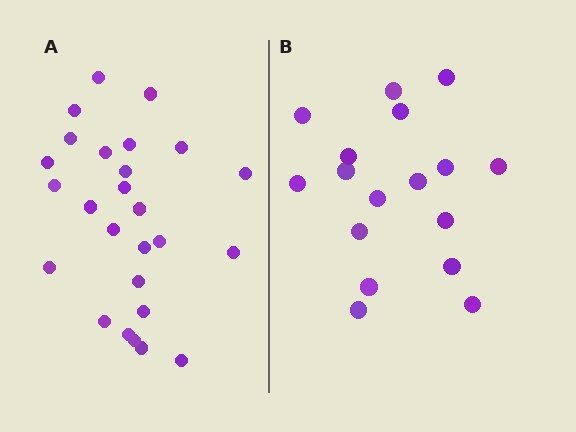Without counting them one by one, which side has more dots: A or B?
Region A (the left region) has more dots.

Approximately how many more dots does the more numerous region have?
Region A has roughly 8 or so more dots than region B.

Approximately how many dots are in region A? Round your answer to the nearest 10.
About 30 dots. (The exact count is 26, which rounds to 30.)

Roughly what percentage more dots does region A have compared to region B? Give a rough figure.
About 55% more.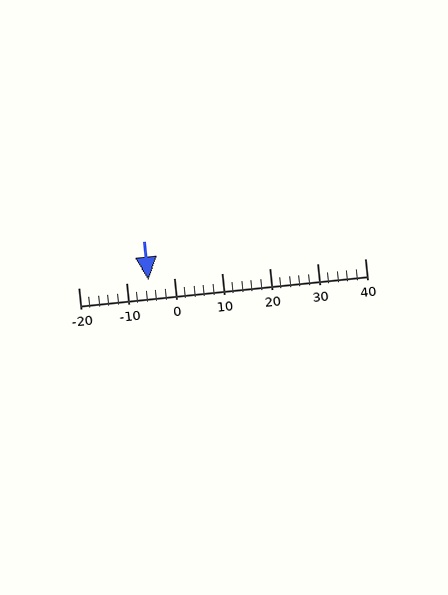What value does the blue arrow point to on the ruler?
The blue arrow points to approximately -5.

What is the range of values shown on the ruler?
The ruler shows values from -20 to 40.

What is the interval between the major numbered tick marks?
The major tick marks are spaced 10 units apart.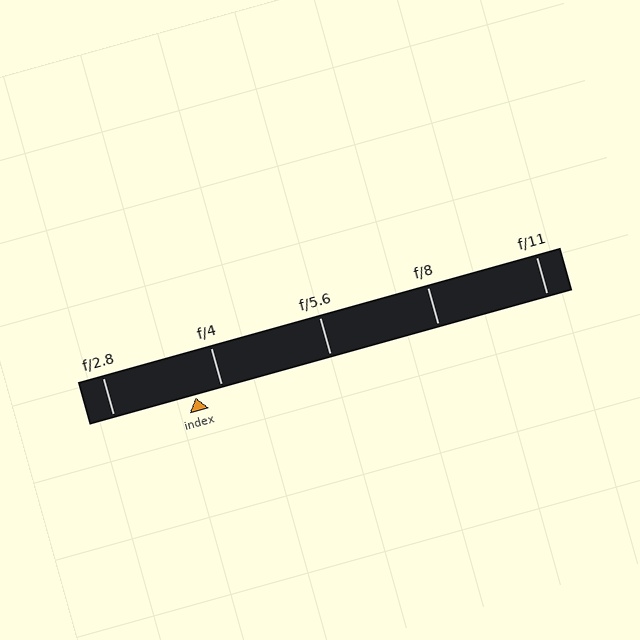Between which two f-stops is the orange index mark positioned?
The index mark is between f/2.8 and f/4.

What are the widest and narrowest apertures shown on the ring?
The widest aperture shown is f/2.8 and the narrowest is f/11.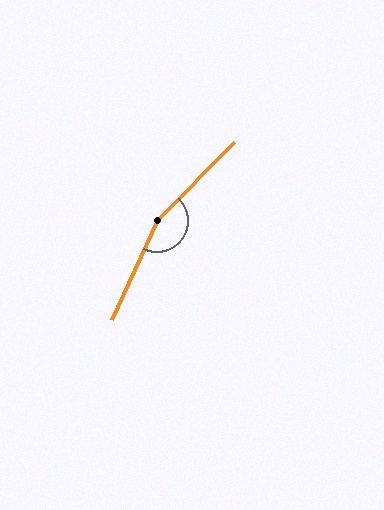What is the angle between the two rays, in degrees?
Approximately 160 degrees.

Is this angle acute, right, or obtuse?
It is obtuse.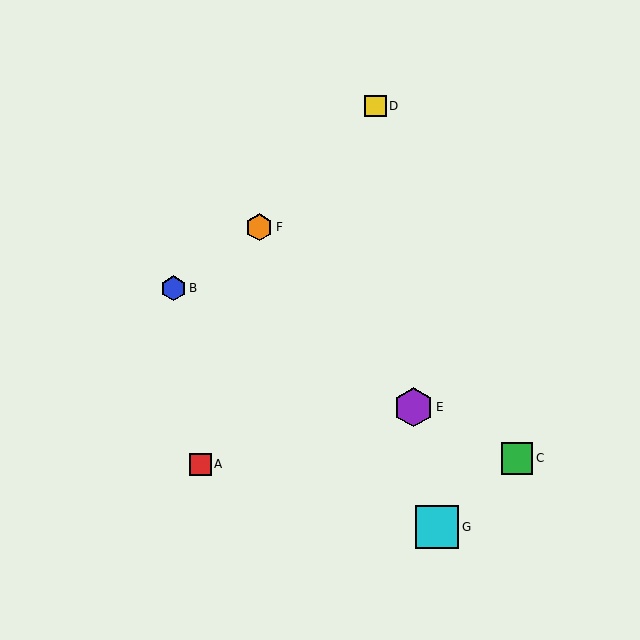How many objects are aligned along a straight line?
3 objects (B, C, E) are aligned along a straight line.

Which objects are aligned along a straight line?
Objects B, C, E are aligned along a straight line.